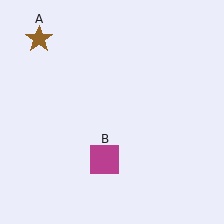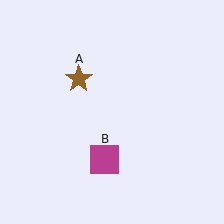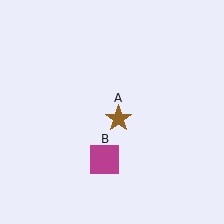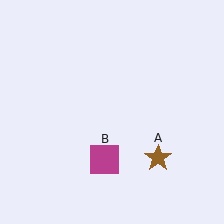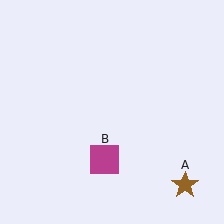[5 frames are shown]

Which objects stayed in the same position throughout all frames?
Magenta square (object B) remained stationary.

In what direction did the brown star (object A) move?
The brown star (object A) moved down and to the right.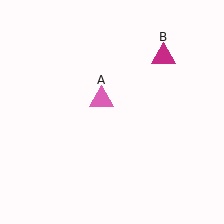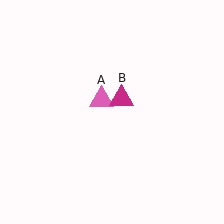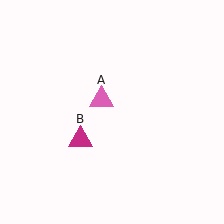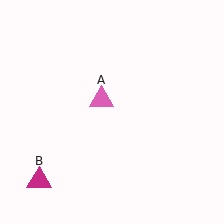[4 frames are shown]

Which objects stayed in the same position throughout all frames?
Pink triangle (object A) remained stationary.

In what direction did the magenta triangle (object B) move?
The magenta triangle (object B) moved down and to the left.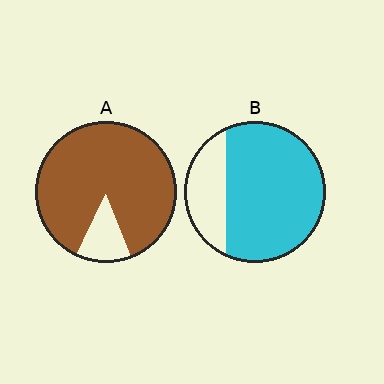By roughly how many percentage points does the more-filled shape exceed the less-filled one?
By roughly 10 percentage points (A over B).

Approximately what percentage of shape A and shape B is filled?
A is approximately 85% and B is approximately 75%.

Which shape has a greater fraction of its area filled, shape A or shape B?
Shape A.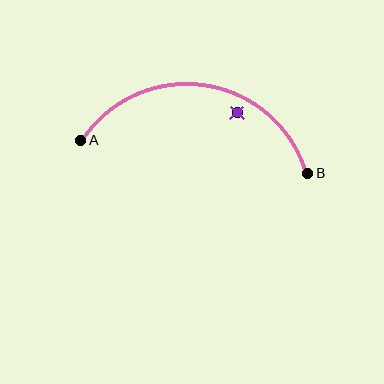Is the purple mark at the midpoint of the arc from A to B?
No — the purple mark does not lie on the arc at all. It sits slightly inside the curve.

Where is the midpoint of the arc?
The arc midpoint is the point on the curve farthest from the straight line joining A and B. It sits above that line.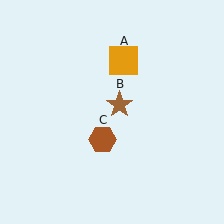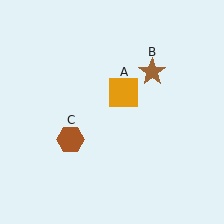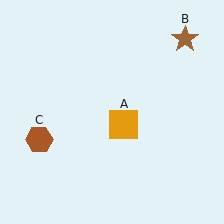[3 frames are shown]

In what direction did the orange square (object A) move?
The orange square (object A) moved down.